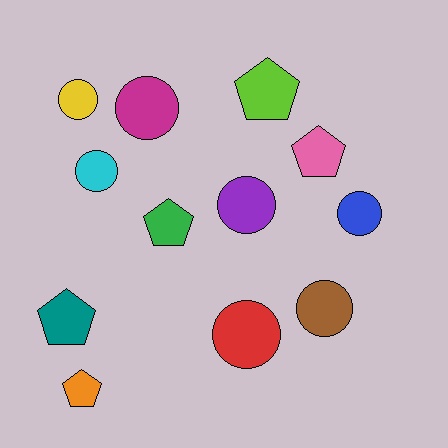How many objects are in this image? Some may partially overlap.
There are 12 objects.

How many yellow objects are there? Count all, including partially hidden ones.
There is 1 yellow object.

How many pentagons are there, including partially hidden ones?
There are 5 pentagons.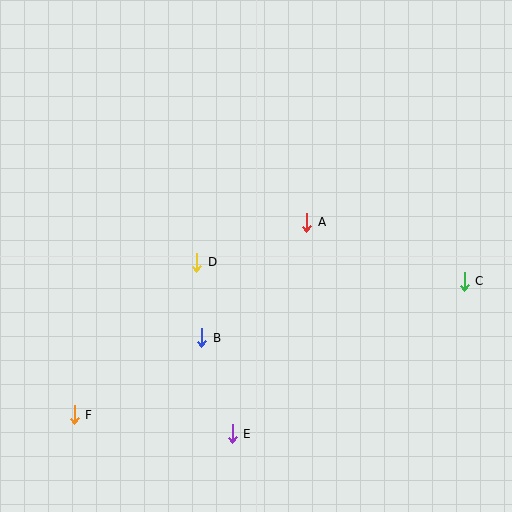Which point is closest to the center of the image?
Point D at (197, 262) is closest to the center.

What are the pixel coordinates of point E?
Point E is at (232, 434).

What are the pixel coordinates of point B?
Point B is at (202, 338).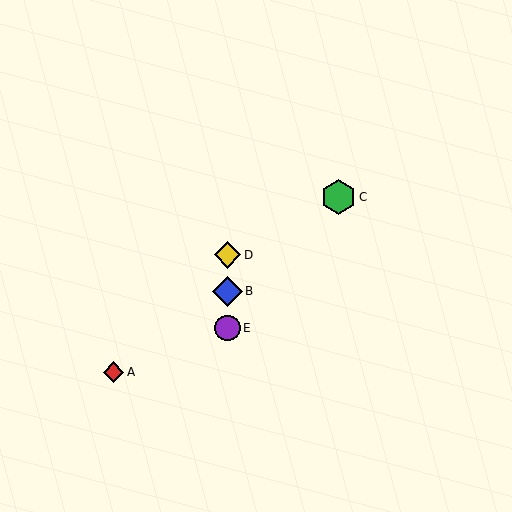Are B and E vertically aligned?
Yes, both are at x≈228.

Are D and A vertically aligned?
No, D is at x≈228 and A is at x≈114.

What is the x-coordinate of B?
Object B is at x≈228.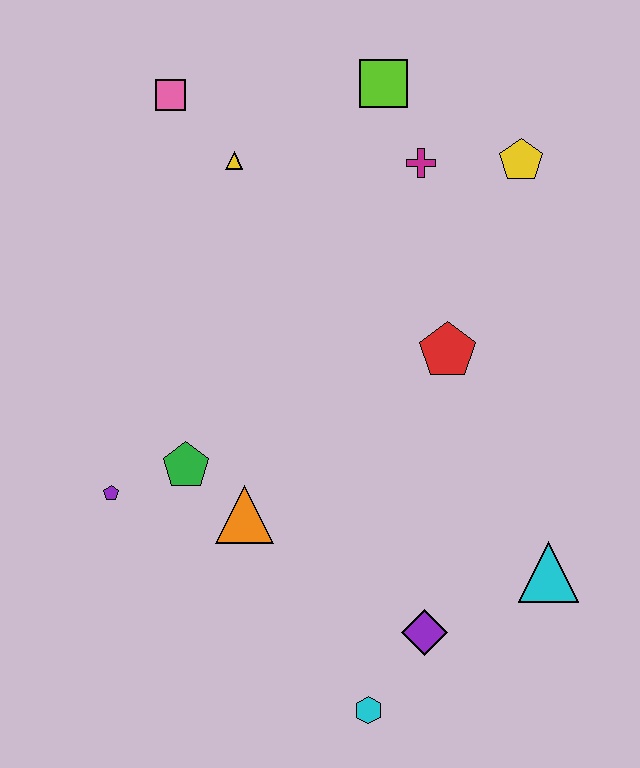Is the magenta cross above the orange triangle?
Yes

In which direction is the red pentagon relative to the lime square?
The red pentagon is below the lime square.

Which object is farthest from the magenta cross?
The cyan hexagon is farthest from the magenta cross.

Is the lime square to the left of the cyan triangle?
Yes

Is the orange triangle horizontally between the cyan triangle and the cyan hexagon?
No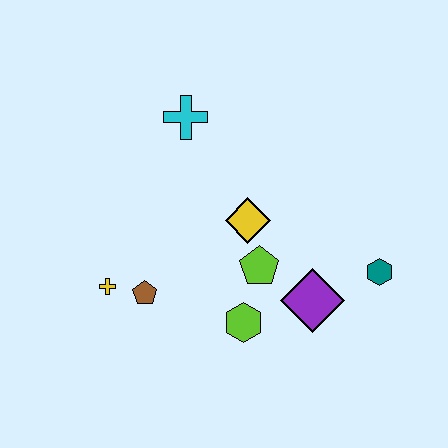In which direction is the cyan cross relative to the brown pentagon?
The cyan cross is above the brown pentagon.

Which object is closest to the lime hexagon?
The lime pentagon is closest to the lime hexagon.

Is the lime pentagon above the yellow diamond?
No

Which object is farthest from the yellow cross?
The teal hexagon is farthest from the yellow cross.